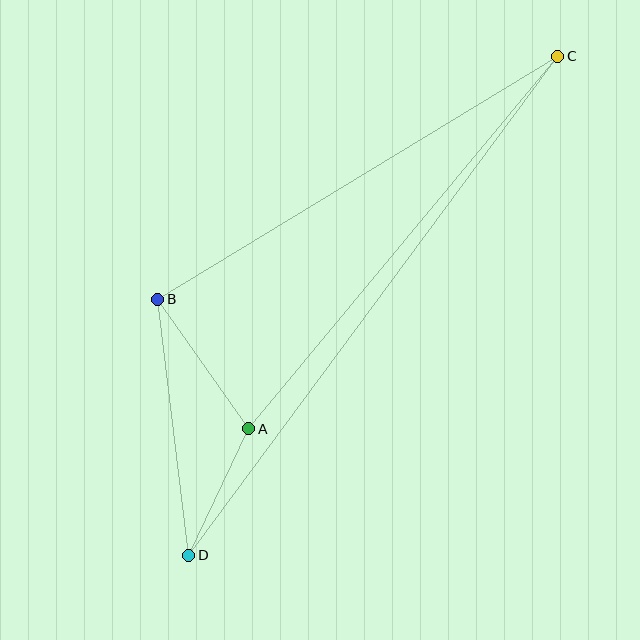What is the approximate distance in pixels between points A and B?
The distance between A and B is approximately 159 pixels.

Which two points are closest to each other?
Points A and D are closest to each other.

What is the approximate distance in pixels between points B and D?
The distance between B and D is approximately 258 pixels.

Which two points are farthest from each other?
Points C and D are farthest from each other.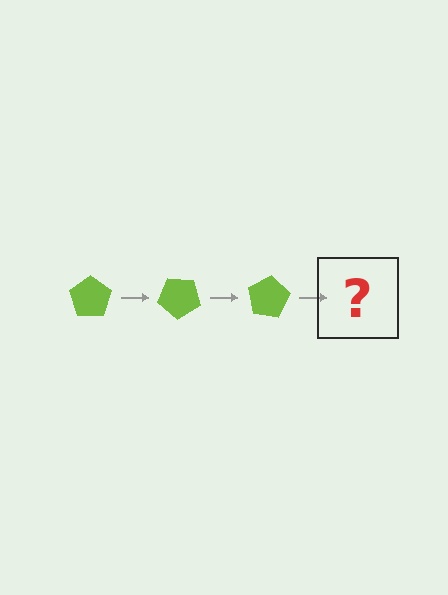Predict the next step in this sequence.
The next step is a lime pentagon rotated 120 degrees.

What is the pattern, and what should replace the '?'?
The pattern is that the pentagon rotates 40 degrees each step. The '?' should be a lime pentagon rotated 120 degrees.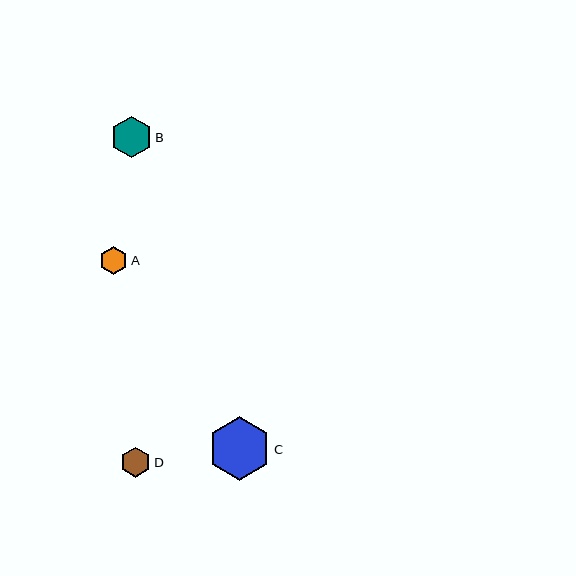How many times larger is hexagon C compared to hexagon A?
Hexagon C is approximately 2.3 times the size of hexagon A.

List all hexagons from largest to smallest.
From largest to smallest: C, B, D, A.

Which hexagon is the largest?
Hexagon C is the largest with a size of approximately 63 pixels.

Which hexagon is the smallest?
Hexagon A is the smallest with a size of approximately 28 pixels.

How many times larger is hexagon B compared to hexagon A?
Hexagon B is approximately 1.5 times the size of hexagon A.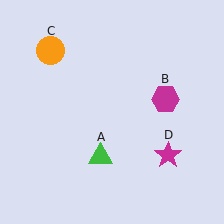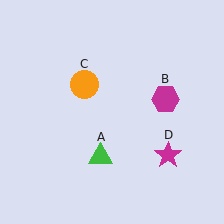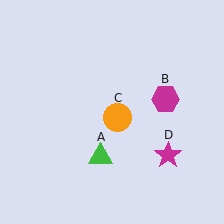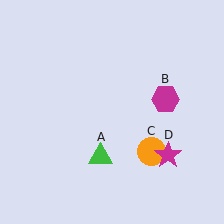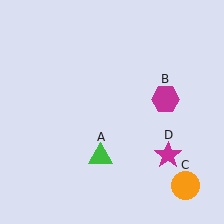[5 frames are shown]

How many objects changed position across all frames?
1 object changed position: orange circle (object C).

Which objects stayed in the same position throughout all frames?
Green triangle (object A) and magenta hexagon (object B) and magenta star (object D) remained stationary.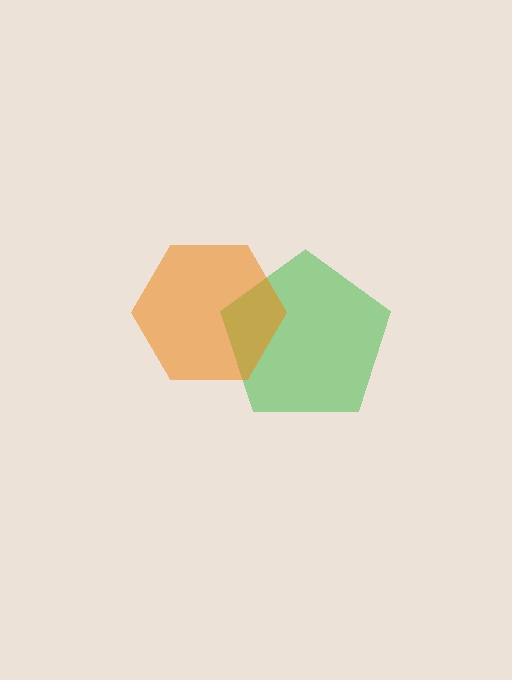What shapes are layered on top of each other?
The layered shapes are: a green pentagon, an orange hexagon.